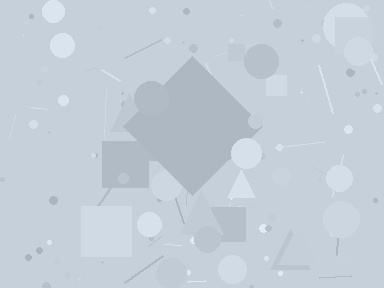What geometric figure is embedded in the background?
A diamond is embedded in the background.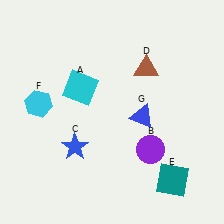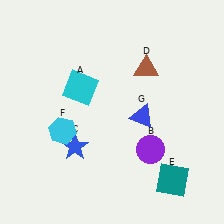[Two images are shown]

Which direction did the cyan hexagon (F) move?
The cyan hexagon (F) moved down.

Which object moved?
The cyan hexagon (F) moved down.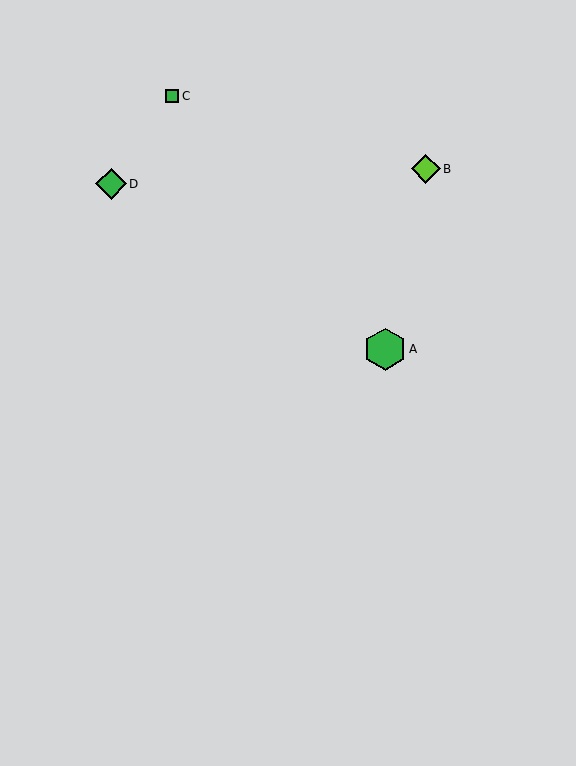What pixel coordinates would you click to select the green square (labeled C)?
Click at (172, 96) to select the green square C.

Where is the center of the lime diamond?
The center of the lime diamond is at (426, 169).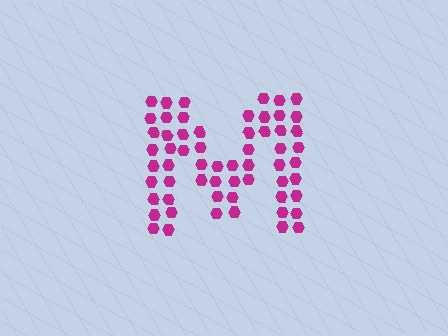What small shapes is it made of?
It is made of small hexagons.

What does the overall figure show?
The overall figure shows the letter M.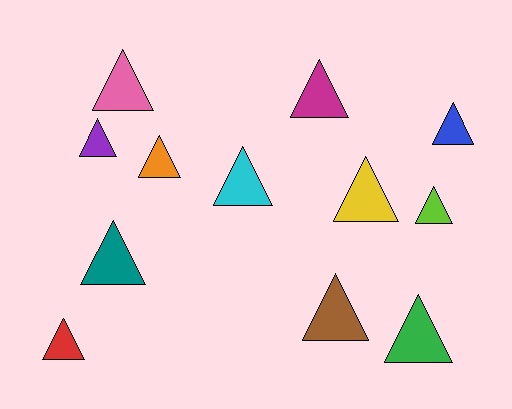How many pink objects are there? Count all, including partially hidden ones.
There is 1 pink object.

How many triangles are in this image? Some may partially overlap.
There are 12 triangles.